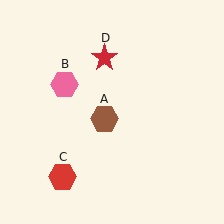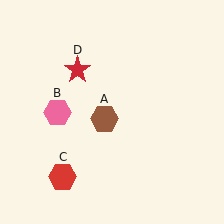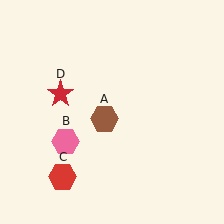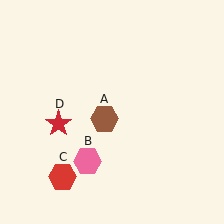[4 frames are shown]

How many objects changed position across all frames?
2 objects changed position: pink hexagon (object B), red star (object D).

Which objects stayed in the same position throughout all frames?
Brown hexagon (object A) and red hexagon (object C) remained stationary.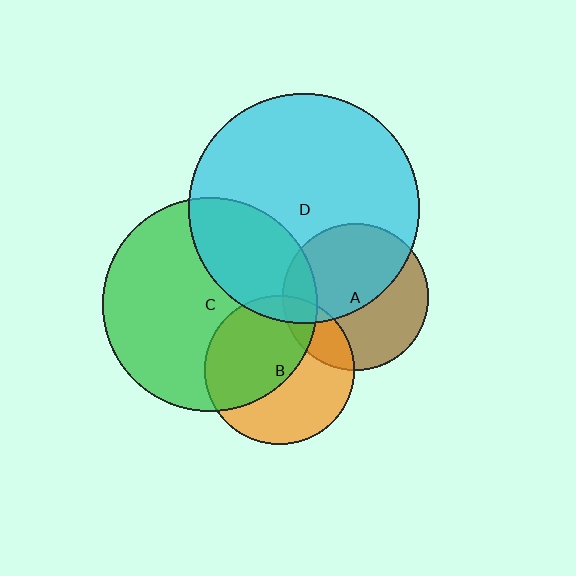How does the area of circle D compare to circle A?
Approximately 2.5 times.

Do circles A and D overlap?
Yes.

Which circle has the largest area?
Circle D (cyan).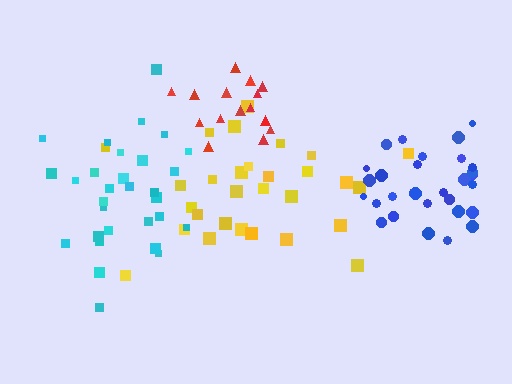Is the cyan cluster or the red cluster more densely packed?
Red.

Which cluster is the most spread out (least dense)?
Yellow.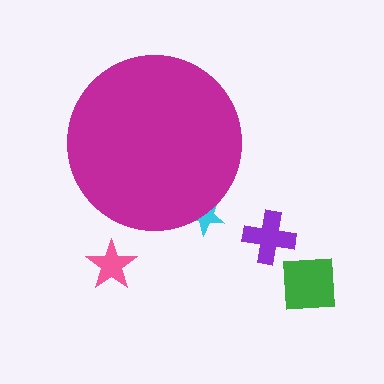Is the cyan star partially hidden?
Yes, the cyan star is partially hidden behind the magenta circle.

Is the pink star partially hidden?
No, the pink star is fully visible.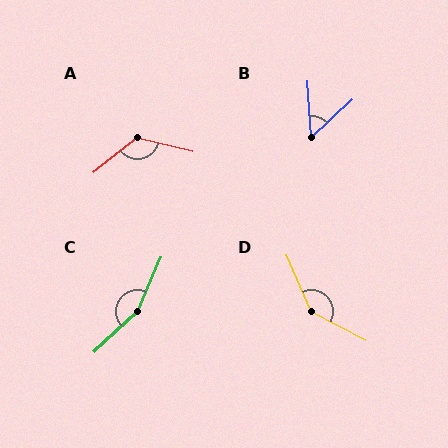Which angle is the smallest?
B, at approximately 50 degrees.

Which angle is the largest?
C, at approximately 156 degrees.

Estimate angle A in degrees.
Approximately 127 degrees.